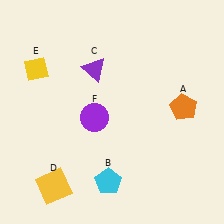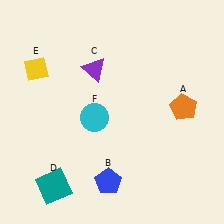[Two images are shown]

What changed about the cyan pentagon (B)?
In Image 1, B is cyan. In Image 2, it changed to blue.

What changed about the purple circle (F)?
In Image 1, F is purple. In Image 2, it changed to cyan.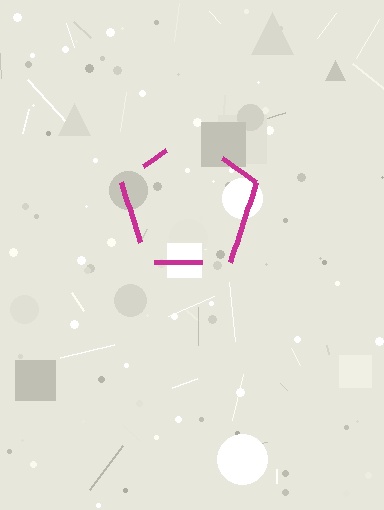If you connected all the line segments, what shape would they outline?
They would outline a pentagon.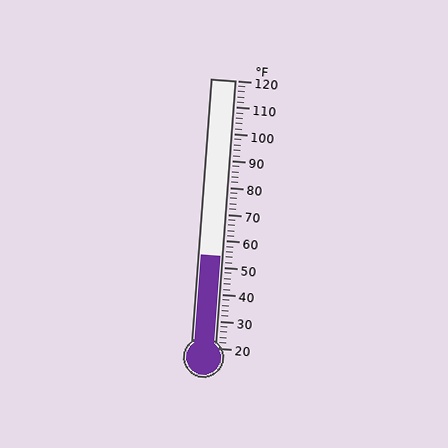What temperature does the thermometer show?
The thermometer shows approximately 54°F.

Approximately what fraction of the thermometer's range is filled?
The thermometer is filled to approximately 35% of its range.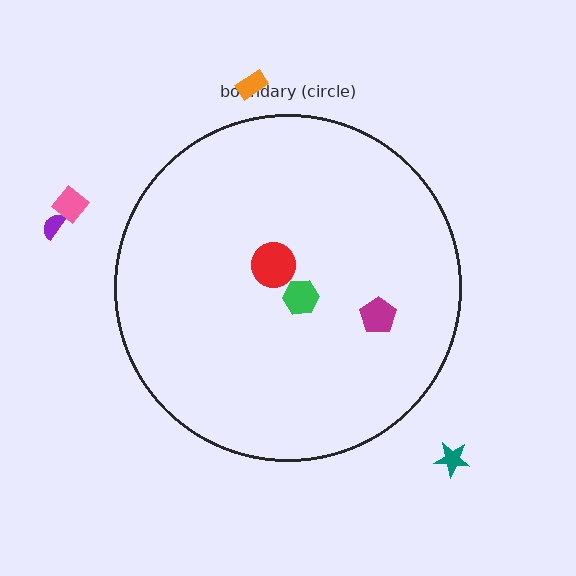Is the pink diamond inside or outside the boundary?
Outside.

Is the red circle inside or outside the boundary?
Inside.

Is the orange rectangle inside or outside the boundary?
Outside.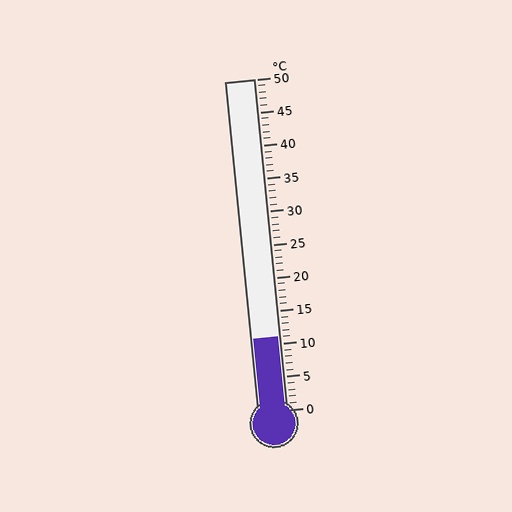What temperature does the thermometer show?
The thermometer shows approximately 11°C.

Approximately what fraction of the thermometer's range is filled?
The thermometer is filled to approximately 20% of its range.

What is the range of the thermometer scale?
The thermometer scale ranges from 0°C to 50°C.